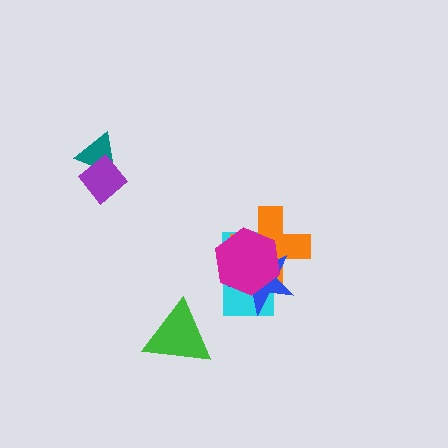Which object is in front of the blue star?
The magenta hexagon is in front of the blue star.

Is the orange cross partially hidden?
Yes, it is partially covered by another shape.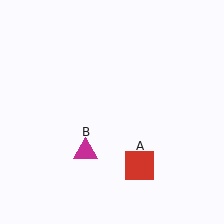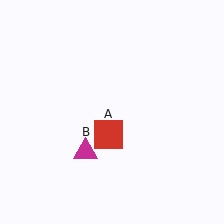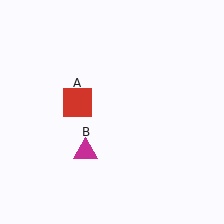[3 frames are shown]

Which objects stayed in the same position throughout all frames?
Magenta triangle (object B) remained stationary.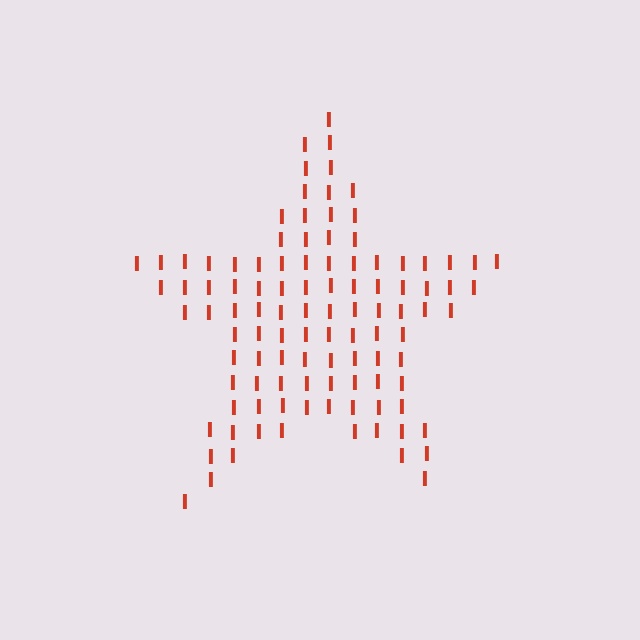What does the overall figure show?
The overall figure shows a star.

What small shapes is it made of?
It is made of small letter I's.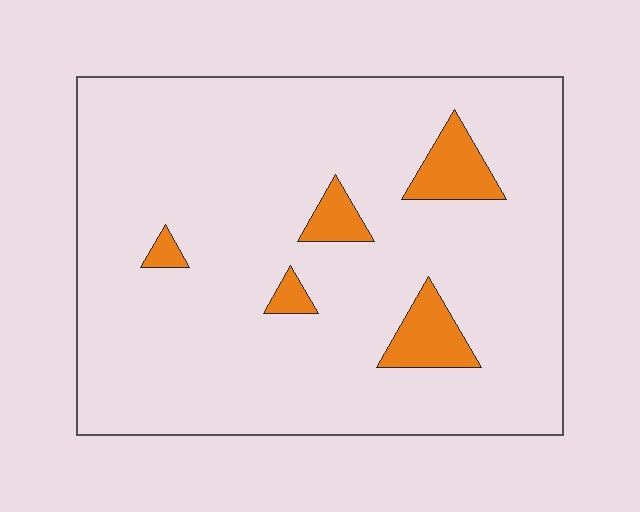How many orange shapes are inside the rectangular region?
5.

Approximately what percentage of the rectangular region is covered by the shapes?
Approximately 10%.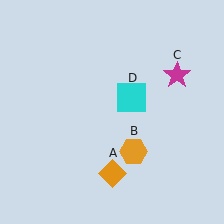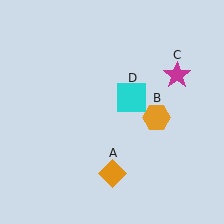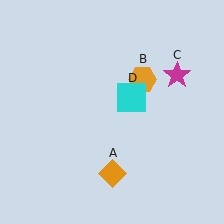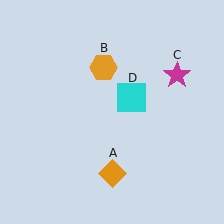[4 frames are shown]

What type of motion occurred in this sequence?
The orange hexagon (object B) rotated counterclockwise around the center of the scene.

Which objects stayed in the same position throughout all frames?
Orange diamond (object A) and magenta star (object C) and cyan square (object D) remained stationary.